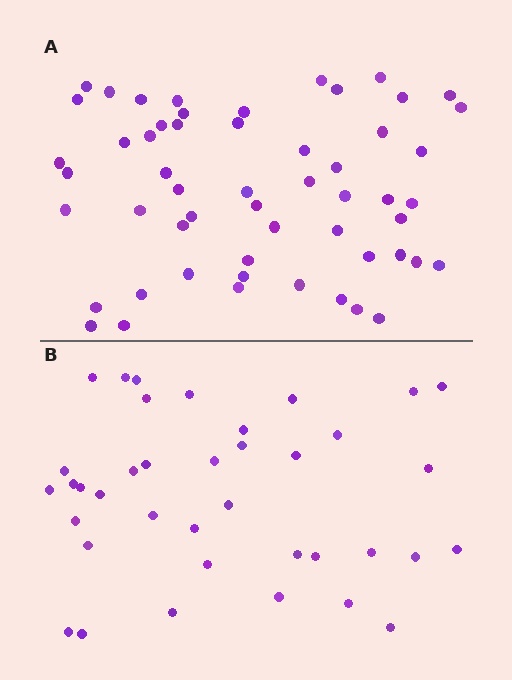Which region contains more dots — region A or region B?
Region A (the top region) has more dots.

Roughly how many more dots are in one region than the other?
Region A has approximately 15 more dots than region B.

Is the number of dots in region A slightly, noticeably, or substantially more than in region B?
Region A has noticeably more, but not dramatically so. The ratio is roughly 1.4 to 1.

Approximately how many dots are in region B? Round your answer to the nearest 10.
About 40 dots. (The exact count is 38, which rounds to 40.)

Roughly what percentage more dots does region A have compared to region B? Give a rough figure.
About 45% more.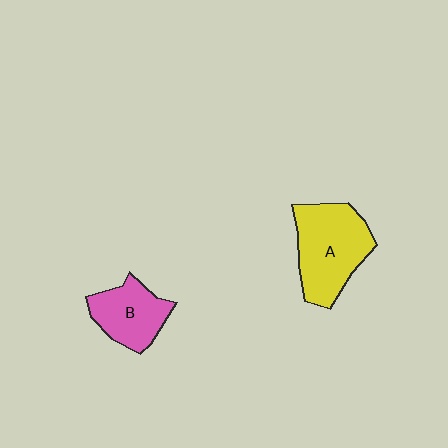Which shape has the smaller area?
Shape B (pink).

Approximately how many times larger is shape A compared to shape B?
Approximately 1.5 times.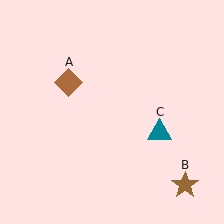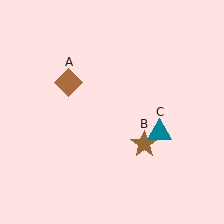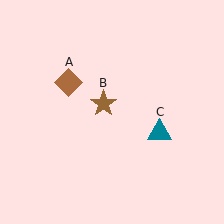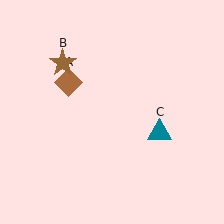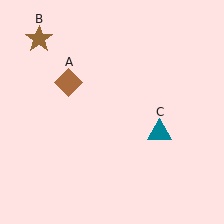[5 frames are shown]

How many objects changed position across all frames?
1 object changed position: brown star (object B).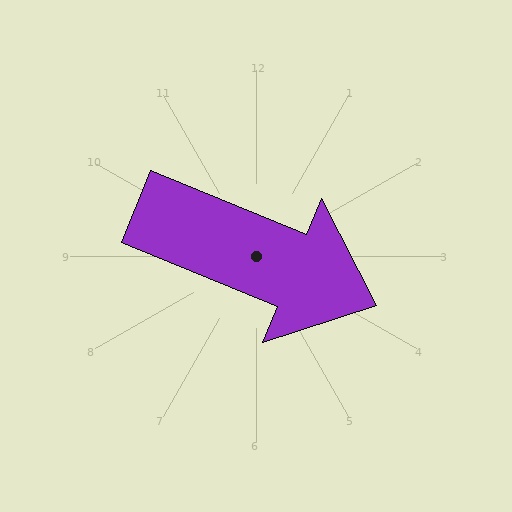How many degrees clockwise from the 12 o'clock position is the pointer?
Approximately 112 degrees.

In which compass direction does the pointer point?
East.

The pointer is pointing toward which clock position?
Roughly 4 o'clock.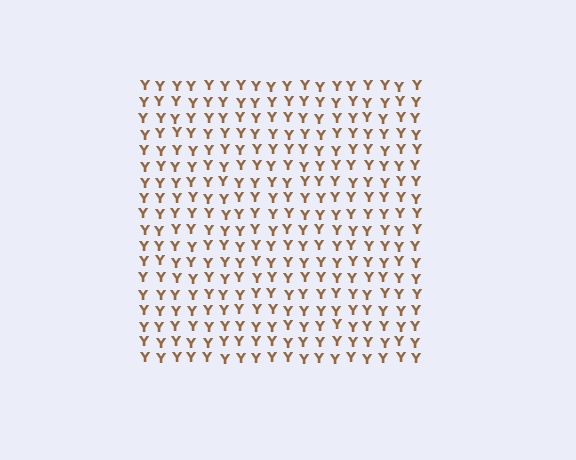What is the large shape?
The large shape is a square.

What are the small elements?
The small elements are letter Y's.